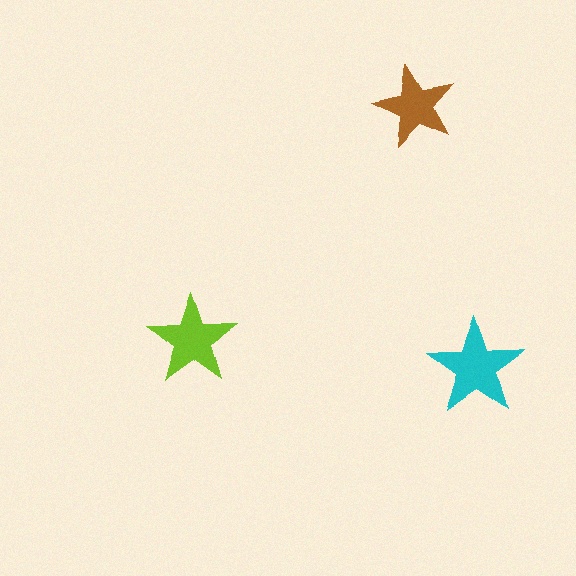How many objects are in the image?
There are 3 objects in the image.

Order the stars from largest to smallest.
the cyan one, the lime one, the brown one.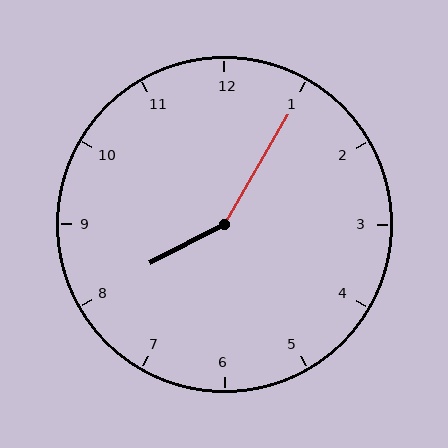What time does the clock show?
8:05.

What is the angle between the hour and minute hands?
Approximately 148 degrees.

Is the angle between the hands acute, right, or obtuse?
It is obtuse.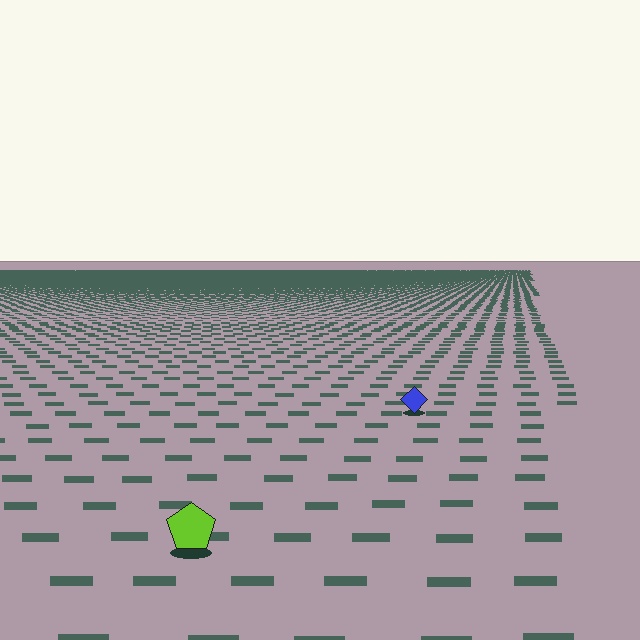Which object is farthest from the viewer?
The blue diamond is farthest from the viewer. It appears smaller and the ground texture around it is denser.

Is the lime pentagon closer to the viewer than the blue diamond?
Yes. The lime pentagon is closer — you can tell from the texture gradient: the ground texture is coarser near it.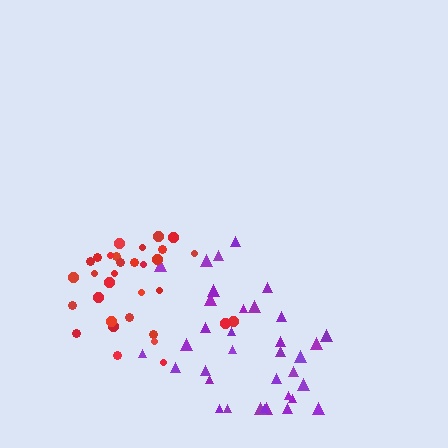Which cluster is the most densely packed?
Red.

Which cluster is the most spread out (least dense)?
Purple.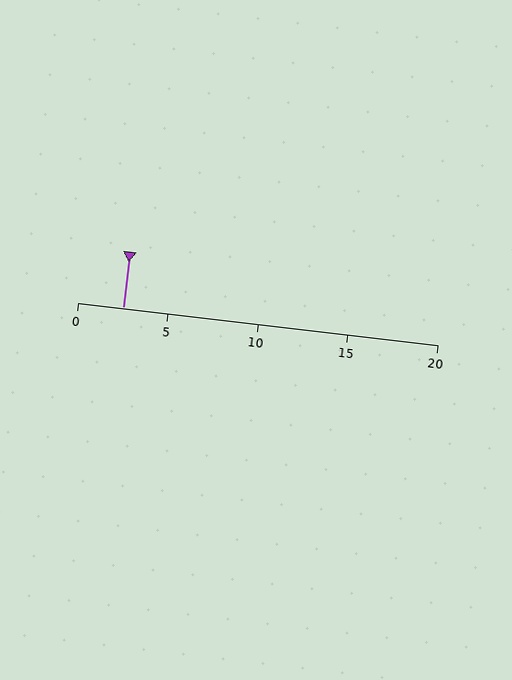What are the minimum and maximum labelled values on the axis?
The axis runs from 0 to 20.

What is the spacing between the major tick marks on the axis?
The major ticks are spaced 5 apart.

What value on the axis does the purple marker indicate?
The marker indicates approximately 2.5.